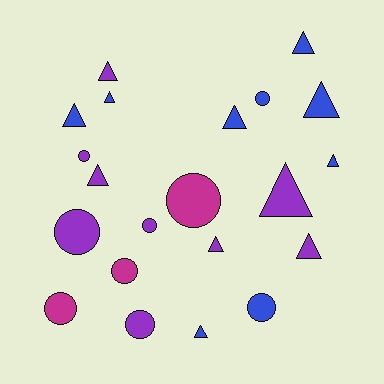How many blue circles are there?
There are 2 blue circles.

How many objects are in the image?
There are 21 objects.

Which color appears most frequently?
Blue, with 9 objects.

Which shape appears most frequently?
Triangle, with 12 objects.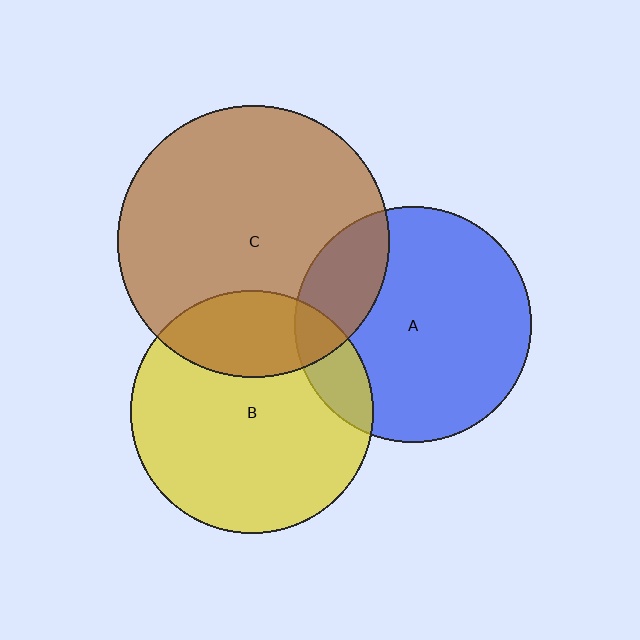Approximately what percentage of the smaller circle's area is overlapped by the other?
Approximately 20%.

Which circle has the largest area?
Circle C (brown).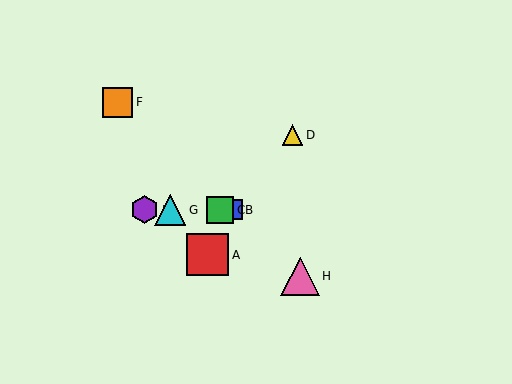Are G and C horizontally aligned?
Yes, both are at y≈210.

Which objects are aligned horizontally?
Objects B, C, E, G are aligned horizontally.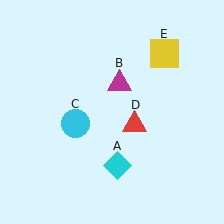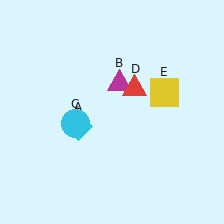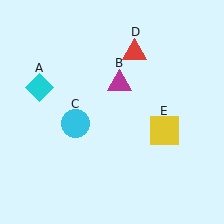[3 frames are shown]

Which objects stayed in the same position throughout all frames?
Magenta triangle (object B) and cyan circle (object C) remained stationary.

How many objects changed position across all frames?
3 objects changed position: cyan diamond (object A), red triangle (object D), yellow square (object E).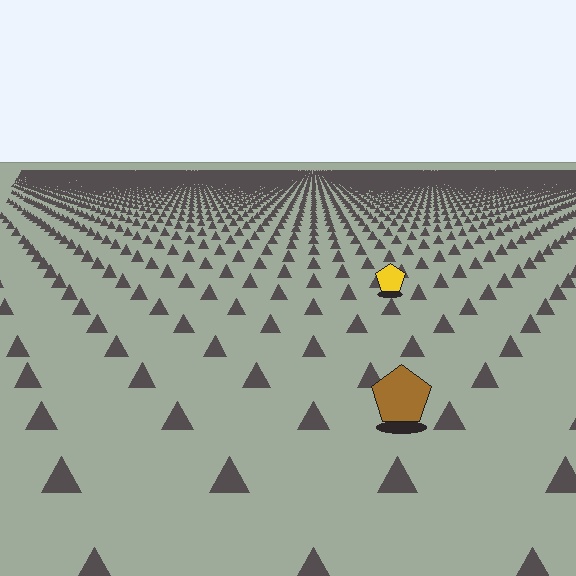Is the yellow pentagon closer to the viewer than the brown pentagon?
No. The brown pentagon is closer — you can tell from the texture gradient: the ground texture is coarser near it.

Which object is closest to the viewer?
The brown pentagon is closest. The texture marks near it are larger and more spread out.